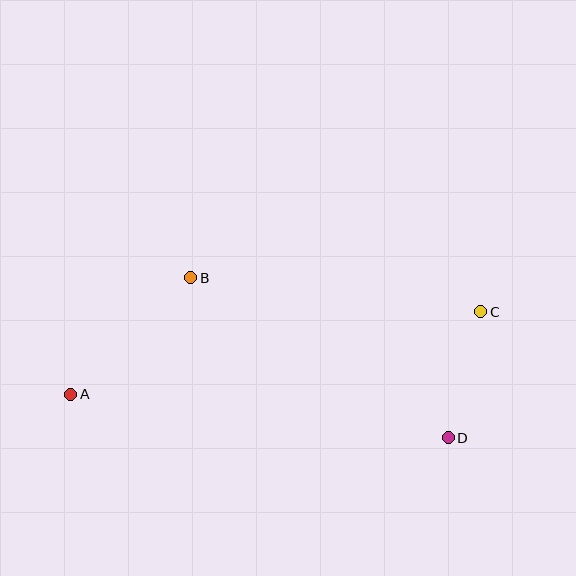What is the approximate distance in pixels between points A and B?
The distance between A and B is approximately 167 pixels.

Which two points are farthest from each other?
Points A and C are farthest from each other.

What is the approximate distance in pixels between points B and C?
The distance between B and C is approximately 292 pixels.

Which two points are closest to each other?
Points C and D are closest to each other.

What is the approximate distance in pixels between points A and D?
The distance between A and D is approximately 380 pixels.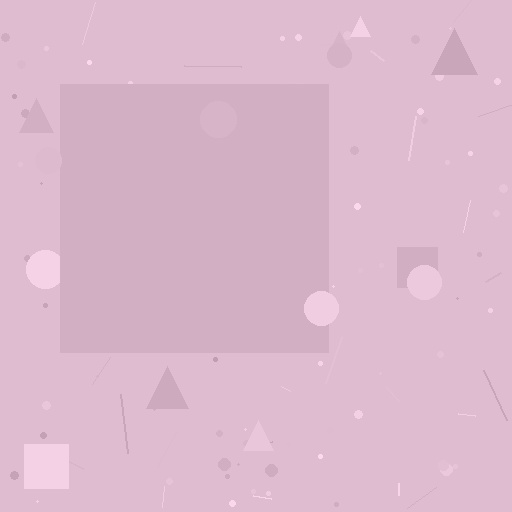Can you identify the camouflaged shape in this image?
The camouflaged shape is a square.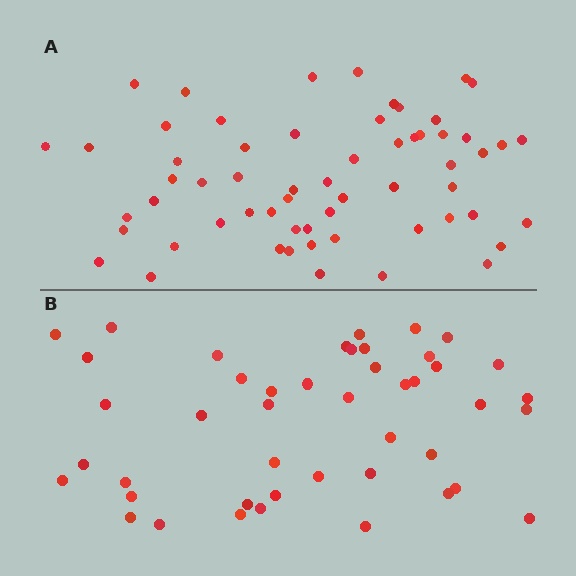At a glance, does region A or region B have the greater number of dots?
Region A (the top region) has more dots.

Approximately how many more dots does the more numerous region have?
Region A has approximately 15 more dots than region B.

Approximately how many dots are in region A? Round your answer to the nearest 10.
About 60 dots.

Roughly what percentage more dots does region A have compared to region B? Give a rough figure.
About 35% more.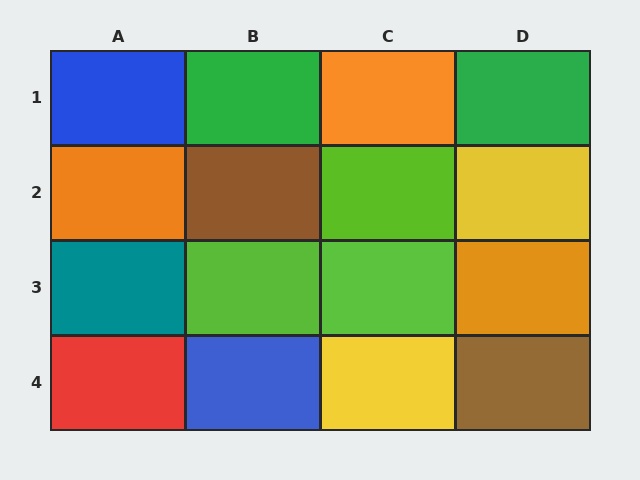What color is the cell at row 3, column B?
Lime.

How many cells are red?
1 cell is red.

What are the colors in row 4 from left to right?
Red, blue, yellow, brown.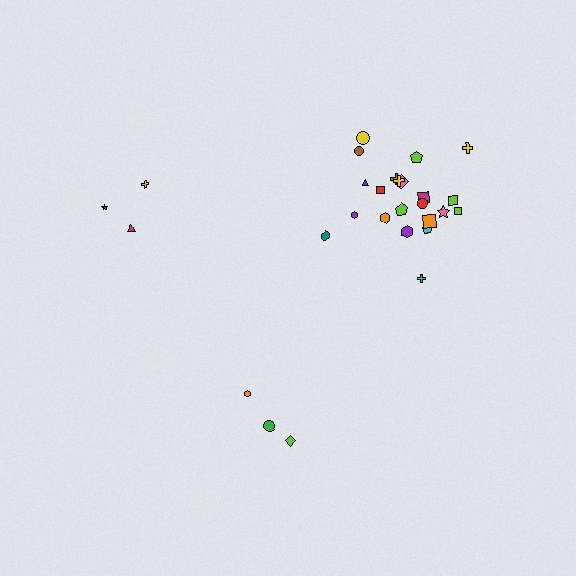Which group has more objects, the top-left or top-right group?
The top-right group.